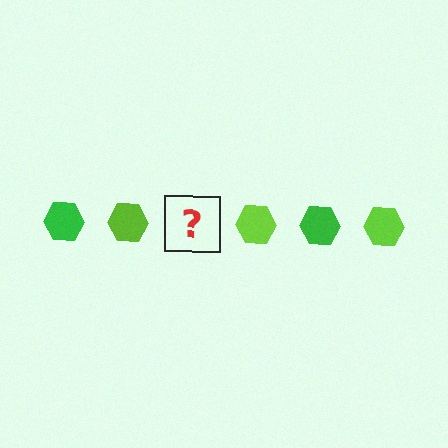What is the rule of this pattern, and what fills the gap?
The rule is that the pattern cycles through green, lime hexagons. The gap should be filled with a green hexagon.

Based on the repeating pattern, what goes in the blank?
The blank should be a green hexagon.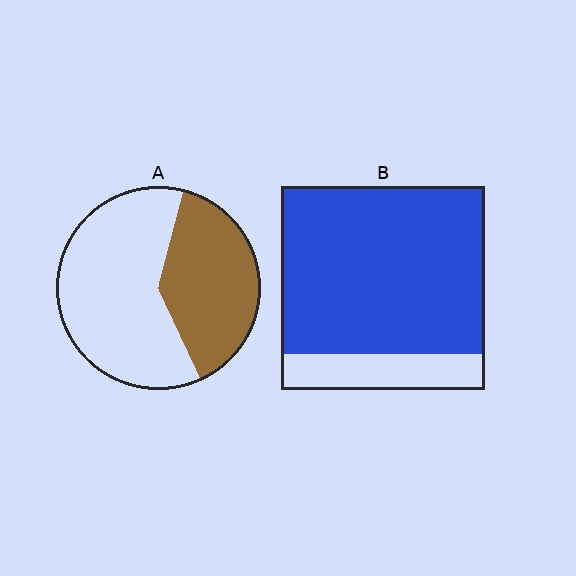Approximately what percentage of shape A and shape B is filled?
A is approximately 40% and B is approximately 80%.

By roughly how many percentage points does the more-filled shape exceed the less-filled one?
By roughly 45 percentage points (B over A).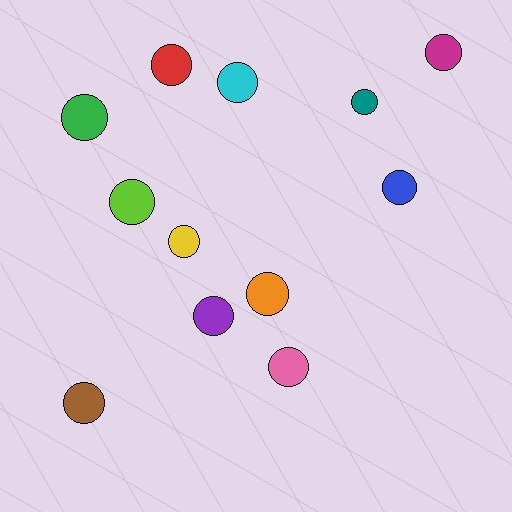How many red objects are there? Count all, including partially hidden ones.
There is 1 red object.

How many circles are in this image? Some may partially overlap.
There are 12 circles.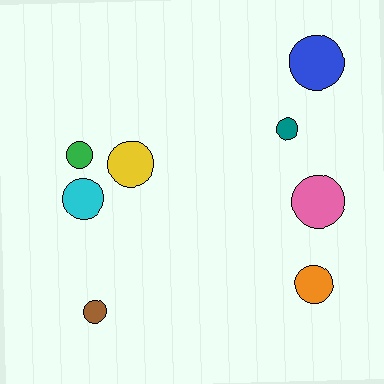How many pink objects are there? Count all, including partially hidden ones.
There is 1 pink object.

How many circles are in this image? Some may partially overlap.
There are 8 circles.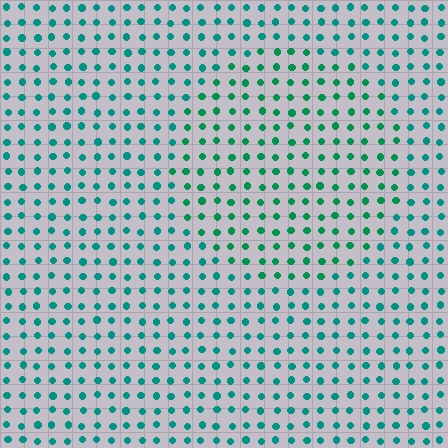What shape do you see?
I see a circle.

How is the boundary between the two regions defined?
The boundary is defined purely by a slight shift in hue (about 23 degrees). Spacing, size, and orientation are identical on both sides.